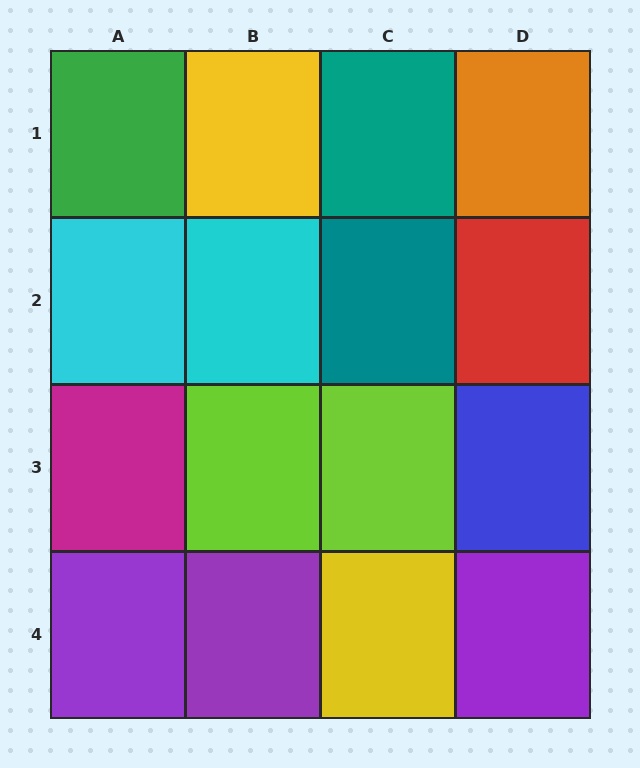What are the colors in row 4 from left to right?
Purple, purple, yellow, purple.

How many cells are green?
1 cell is green.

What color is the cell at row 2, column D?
Red.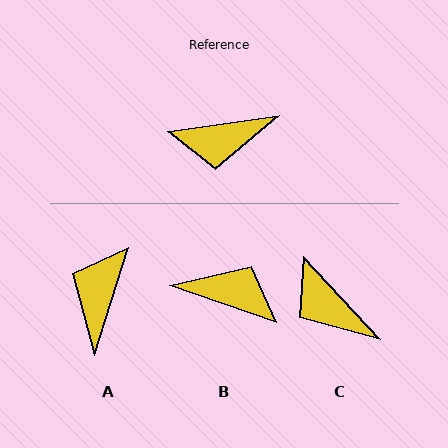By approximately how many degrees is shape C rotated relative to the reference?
Approximately 55 degrees clockwise.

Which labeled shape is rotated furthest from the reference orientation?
B, about 153 degrees away.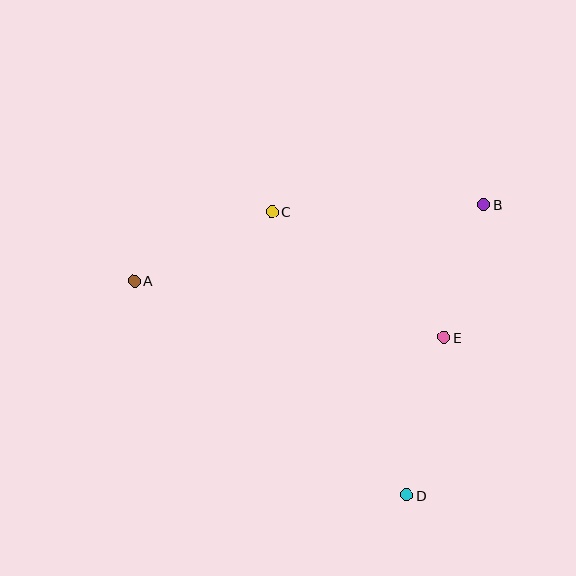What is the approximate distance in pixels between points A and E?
The distance between A and E is approximately 315 pixels.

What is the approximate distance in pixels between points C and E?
The distance between C and E is approximately 213 pixels.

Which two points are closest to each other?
Points B and E are closest to each other.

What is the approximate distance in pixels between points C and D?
The distance between C and D is approximately 314 pixels.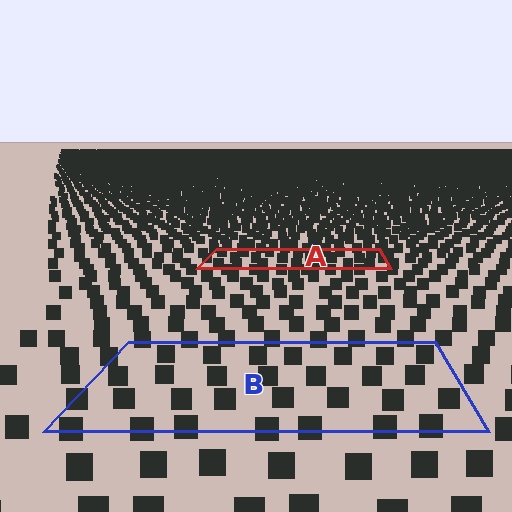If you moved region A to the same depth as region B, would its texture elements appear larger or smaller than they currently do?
They would appear larger. At a closer depth, the same texture elements are projected at a bigger on-screen size.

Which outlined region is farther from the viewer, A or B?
Region A is farther from the viewer — the texture elements inside it appear smaller and more densely packed.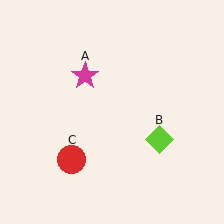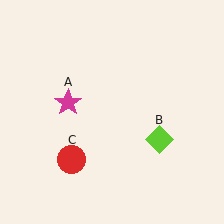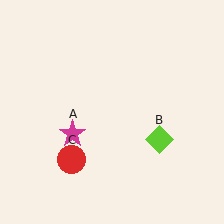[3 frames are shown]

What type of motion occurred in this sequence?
The magenta star (object A) rotated counterclockwise around the center of the scene.